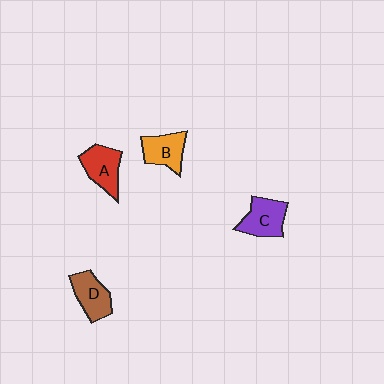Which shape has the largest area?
Shape C (purple).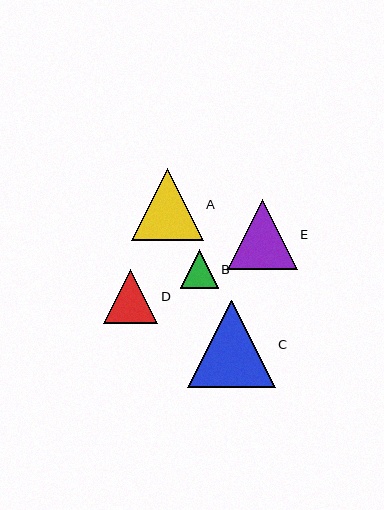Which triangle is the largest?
Triangle C is the largest with a size of approximately 88 pixels.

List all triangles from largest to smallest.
From largest to smallest: C, A, E, D, B.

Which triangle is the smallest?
Triangle B is the smallest with a size of approximately 38 pixels.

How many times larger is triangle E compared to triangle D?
Triangle E is approximately 1.3 times the size of triangle D.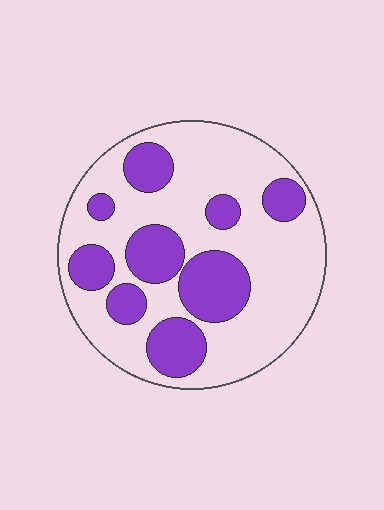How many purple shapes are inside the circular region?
9.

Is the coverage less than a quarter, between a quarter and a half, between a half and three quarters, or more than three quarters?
Between a quarter and a half.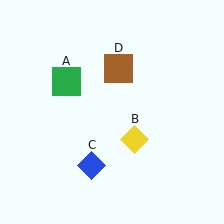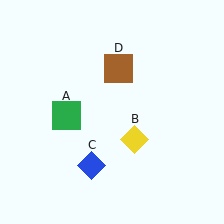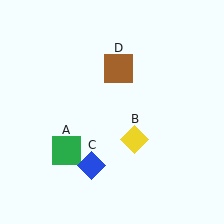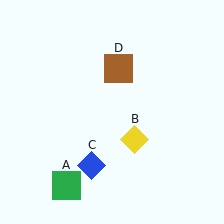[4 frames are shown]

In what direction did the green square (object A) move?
The green square (object A) moved down.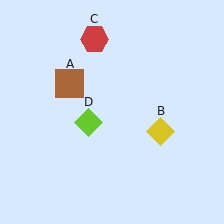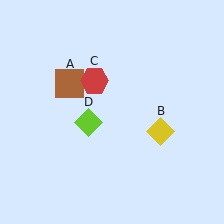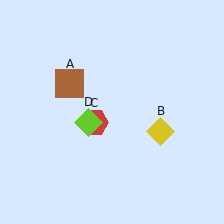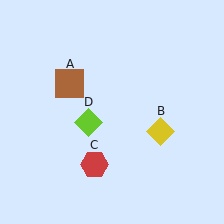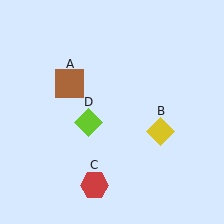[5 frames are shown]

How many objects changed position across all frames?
1 object changed position: red hexagon (object C).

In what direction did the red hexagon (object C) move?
The red hexagon (object C) moved down.